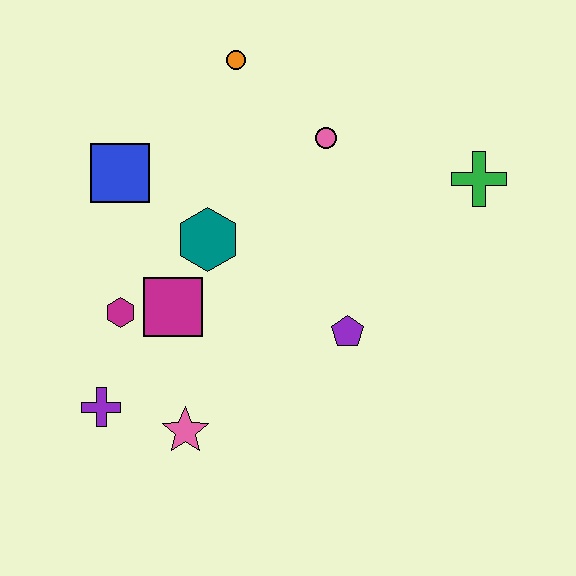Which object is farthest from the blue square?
The green cross is farthest from the blue square.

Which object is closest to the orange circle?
The pink circle is closest to the orange circle.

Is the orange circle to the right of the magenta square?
Yes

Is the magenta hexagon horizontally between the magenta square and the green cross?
No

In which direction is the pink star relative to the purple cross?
The pink star is to the right of the purple cross.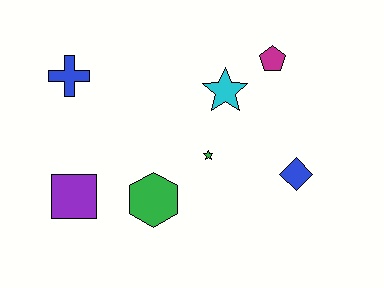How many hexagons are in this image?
There is 1 hexagon.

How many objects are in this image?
There are 7 objects.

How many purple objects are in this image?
There is 1 purple object.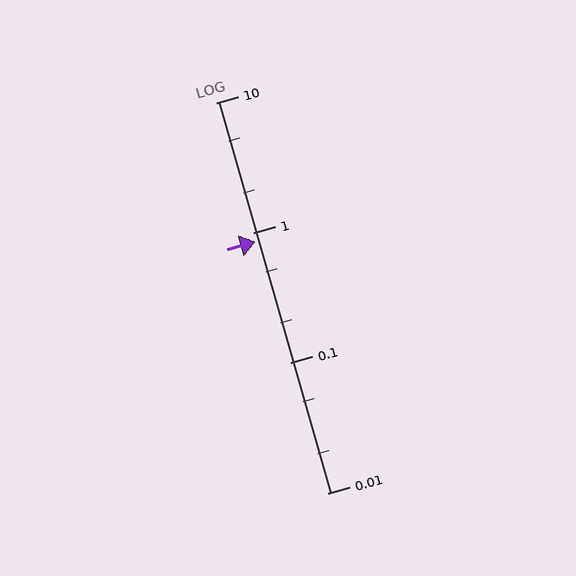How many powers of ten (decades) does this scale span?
The scale spans 3 decades, from 0.01 to 10.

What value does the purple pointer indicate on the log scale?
The pointer indicates approximately 0.85.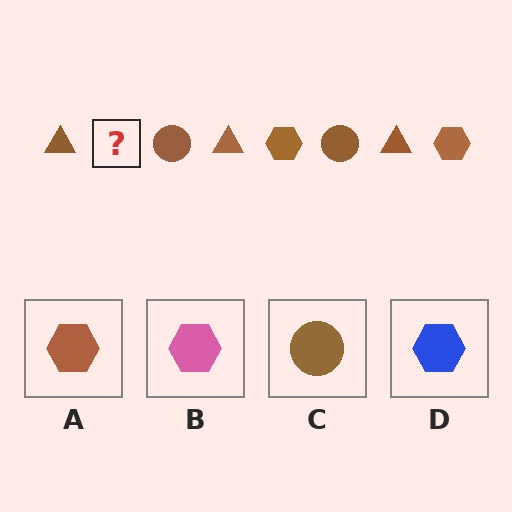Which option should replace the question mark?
Option A.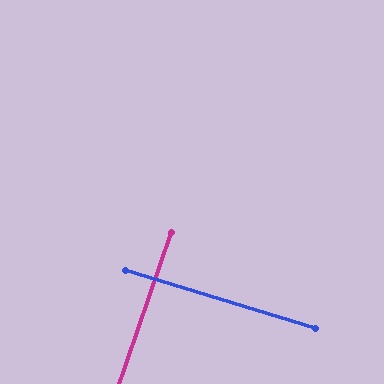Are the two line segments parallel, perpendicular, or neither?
Perpendicular — they meet at approximately 88°.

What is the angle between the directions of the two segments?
Approximately 88 degrees.